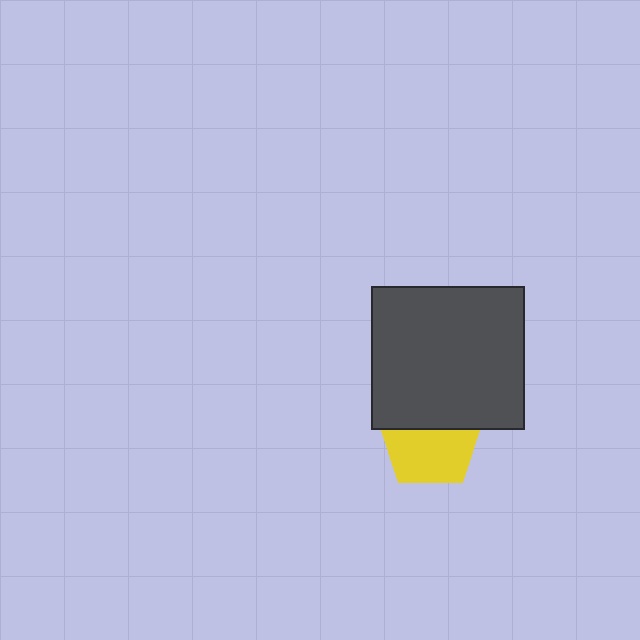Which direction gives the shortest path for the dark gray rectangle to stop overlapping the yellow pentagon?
Moving up gives the shortest separation.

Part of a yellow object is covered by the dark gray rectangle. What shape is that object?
It is a pentagon.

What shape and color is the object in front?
The object in front is a dark gray rectangle.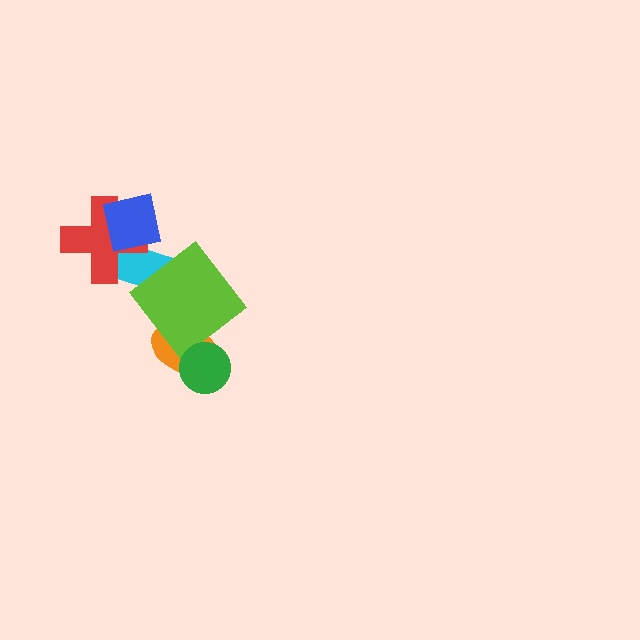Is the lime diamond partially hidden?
No, no other shape covers it.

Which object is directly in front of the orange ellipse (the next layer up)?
The lime diamond is directly in front of the orange ellipse.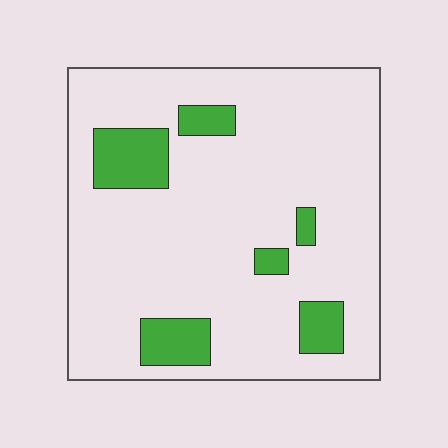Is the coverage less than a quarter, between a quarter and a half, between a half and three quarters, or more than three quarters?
Less than a quarter.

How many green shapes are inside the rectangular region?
6.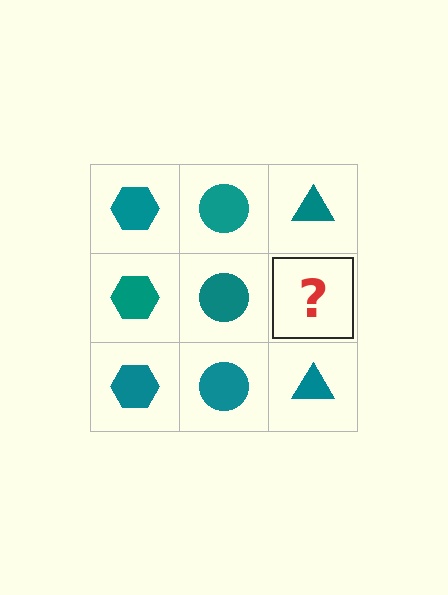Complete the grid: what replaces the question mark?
The question mark should be replaced with a teal triangle.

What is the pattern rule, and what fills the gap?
The rule is that each column has a consistent shape. The gap should be filled with a teal triangle.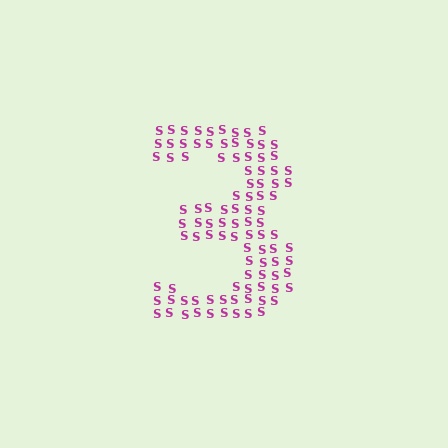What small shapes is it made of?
It is made of small letter S's.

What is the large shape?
The large shape is the digit 3.